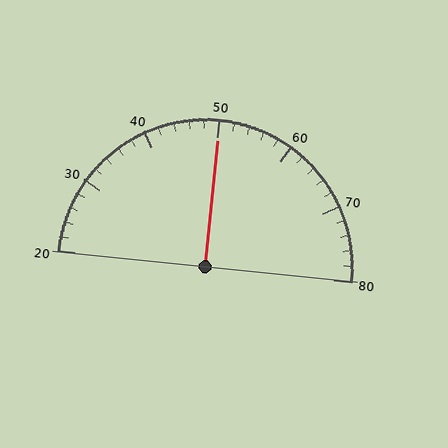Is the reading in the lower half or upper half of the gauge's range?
The reading is in the upper half of the range (20 to 80).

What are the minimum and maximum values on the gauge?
The gauge ranges from 20 to 80.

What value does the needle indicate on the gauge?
The needle indicates approximately 50.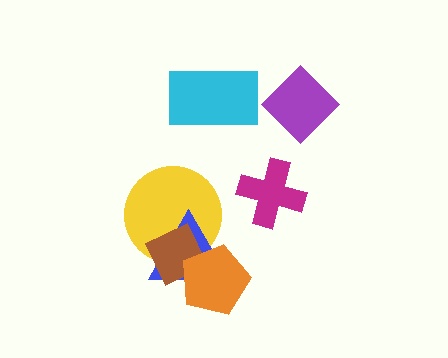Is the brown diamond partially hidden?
Yes, it is partially covered by another shape.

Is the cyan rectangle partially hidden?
No, no other shape covers it.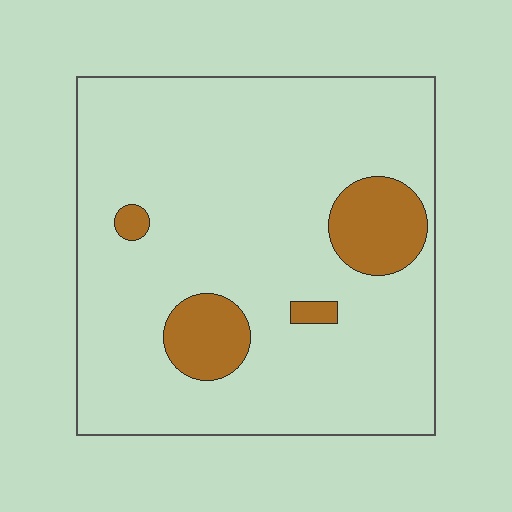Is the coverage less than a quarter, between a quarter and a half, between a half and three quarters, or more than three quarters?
Less than a quarter.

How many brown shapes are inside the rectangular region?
4.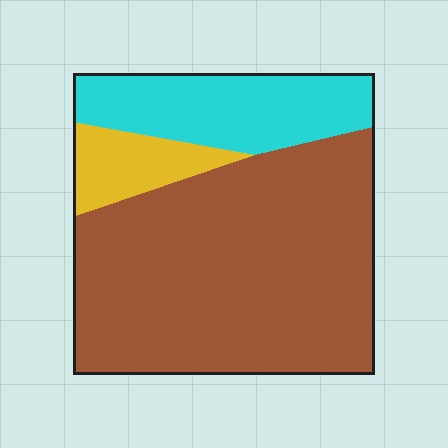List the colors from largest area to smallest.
From largest to smallest: brown, cyan, yellow.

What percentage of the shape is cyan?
Cyan covers around 20% of the shape.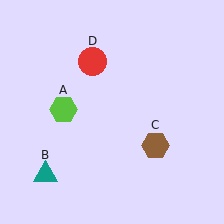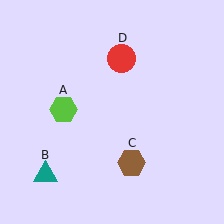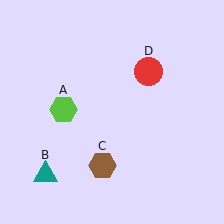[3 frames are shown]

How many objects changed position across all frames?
2 objects changed position: brown hexagon (object C), red circle (object D).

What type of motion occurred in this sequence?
The brown hexagon (object C), red circle (object D) rotated clockwise around the center of the scene.